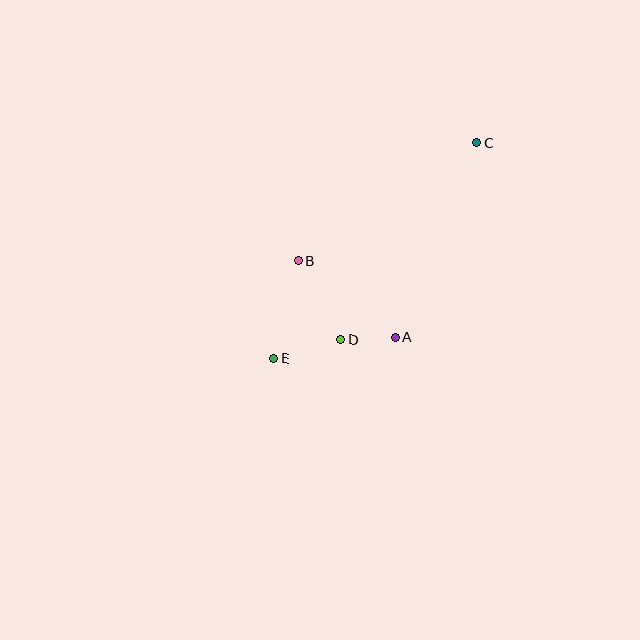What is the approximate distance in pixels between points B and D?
The distance between B and D is approximately 90 pixels.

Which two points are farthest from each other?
Points C and E are farthest from each other.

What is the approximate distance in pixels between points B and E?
The distance between B and E is approximately 101 pixels.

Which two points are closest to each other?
Points A and D are closest to each other.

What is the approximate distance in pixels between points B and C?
The distance between B and C is approximately 214 pixels.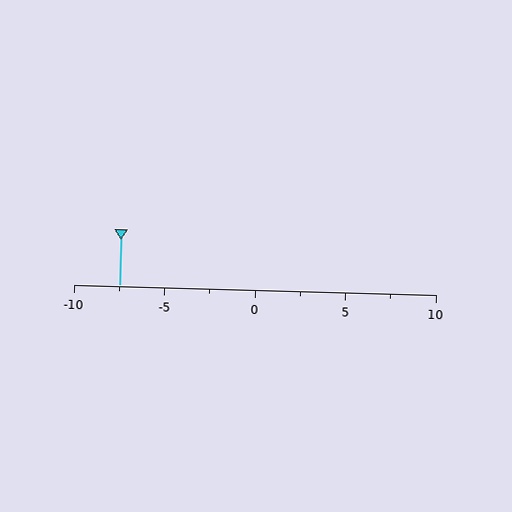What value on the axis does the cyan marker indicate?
The marker indicates approximately -7.5.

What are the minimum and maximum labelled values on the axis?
The axis runs from -10 to 10.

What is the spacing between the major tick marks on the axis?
The major ticks are spaced 5 apart.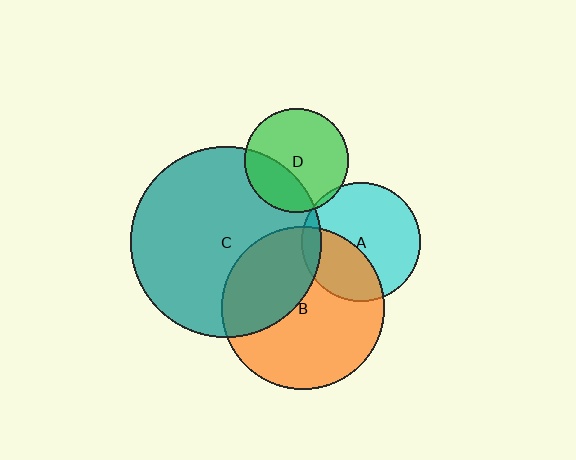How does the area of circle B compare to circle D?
Approximately 2.4 times.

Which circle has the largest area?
Circle C (teal).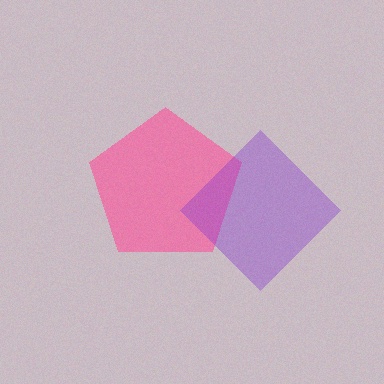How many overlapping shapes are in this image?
There are 2 overlapping shapes in the image.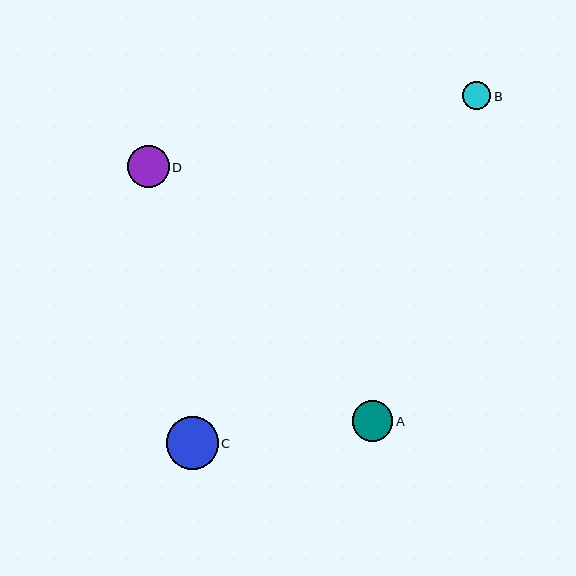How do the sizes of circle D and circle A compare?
Circle D and circle A are approximately the same size.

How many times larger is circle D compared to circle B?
Circle D is approximately 1.5 times the size of circle B.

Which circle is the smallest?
Circle B is the smallest with a size of approximately 28 pixels.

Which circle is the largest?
Circle C is the largest with a size of approximately 52 pixels.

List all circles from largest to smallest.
From largest to smallest: C, D, A, B.